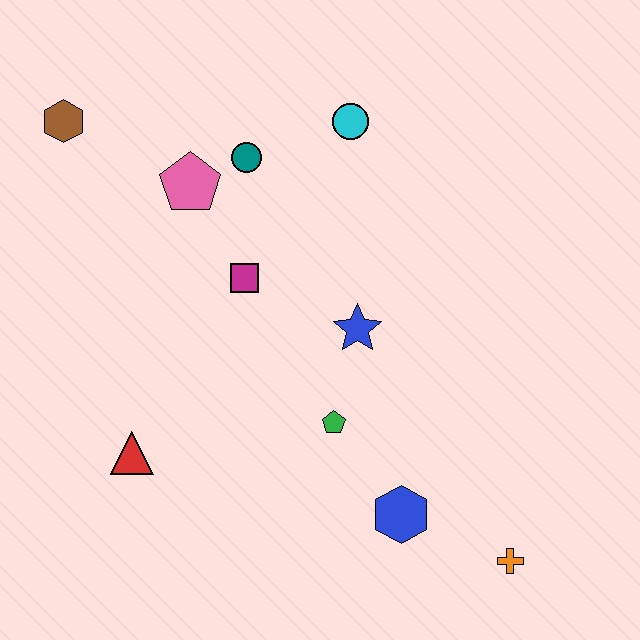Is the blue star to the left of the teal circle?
No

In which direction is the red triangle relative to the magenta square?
The red triangle is below the magenta square.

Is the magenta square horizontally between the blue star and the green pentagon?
No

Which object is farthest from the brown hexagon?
The orange cross is farthest from the brown hexagon.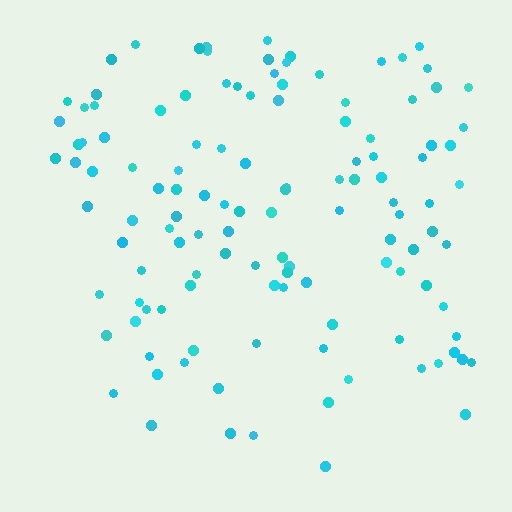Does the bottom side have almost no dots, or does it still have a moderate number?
Still a moderate number, just noticeably fewer than the top.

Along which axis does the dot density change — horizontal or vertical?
Vertical.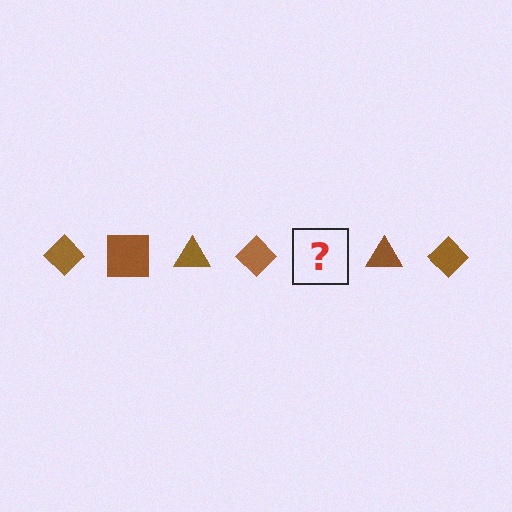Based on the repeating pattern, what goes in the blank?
The blank should be a brown square.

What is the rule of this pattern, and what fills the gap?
The rule is that the pattern cycles through diamond, square, triangle shapes in brown. The gap should be filled with a brown square.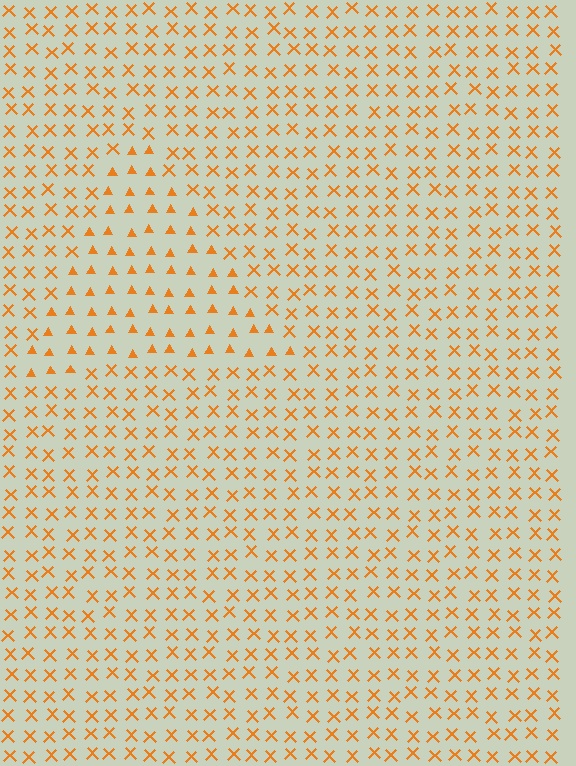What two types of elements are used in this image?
The image uses triangles inside the triangle region and X marks outside it.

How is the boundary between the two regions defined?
The boundary is defined by a change in element shape: triangles inside vs. X marks outside. All elements share the same color and spacing.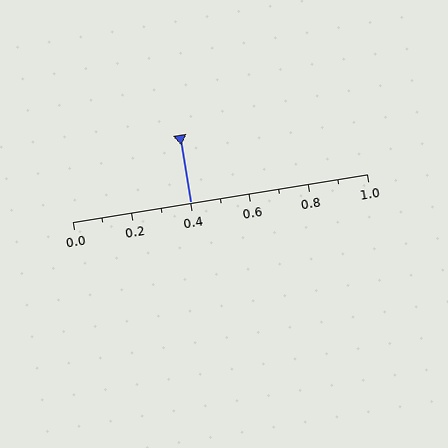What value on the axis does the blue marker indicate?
The marker indicates approximately 0.4.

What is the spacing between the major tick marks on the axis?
The major ticks are spaced 0.2 apart.